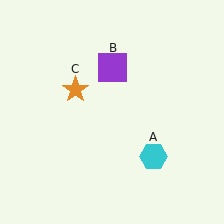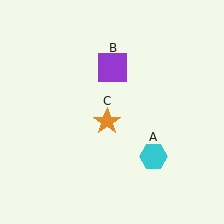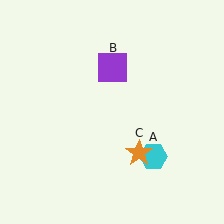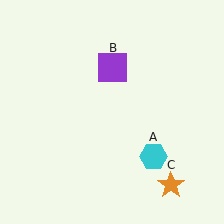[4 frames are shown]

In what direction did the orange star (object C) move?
The orange star (object C) moved down and to the right.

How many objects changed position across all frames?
1 object changed position: orange star (object C).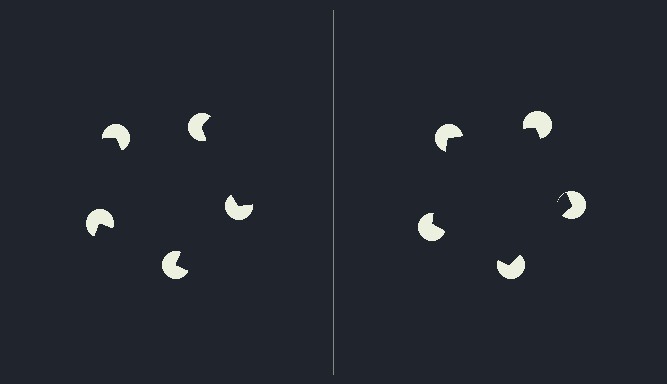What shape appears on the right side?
An illusory pentagon.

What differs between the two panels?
The pac-man discs are positioned identically on both sides; only the wedge orientations differ. On the right they align to a pentagon; on the left they are misaligned.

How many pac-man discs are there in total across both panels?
10 — 5 on each side.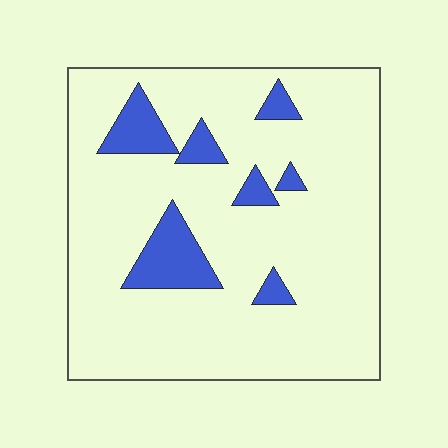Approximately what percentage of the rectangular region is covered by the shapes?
Approximately 15%.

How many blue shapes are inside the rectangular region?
7.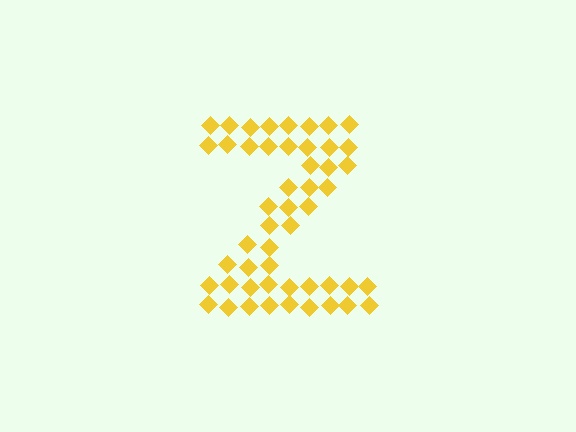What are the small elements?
The small elements are diamonds.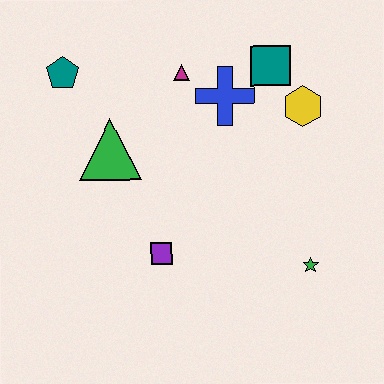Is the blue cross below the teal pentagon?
Yes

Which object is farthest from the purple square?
The teal square is farthest from the purple square.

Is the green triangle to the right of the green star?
No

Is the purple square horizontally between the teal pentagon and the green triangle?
No